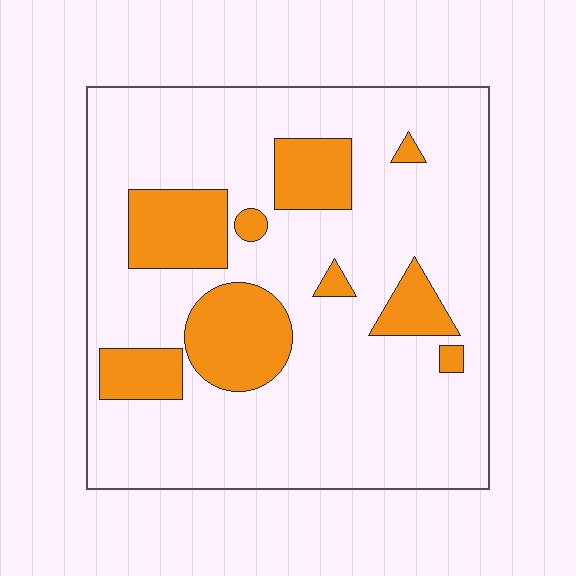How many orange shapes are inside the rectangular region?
9.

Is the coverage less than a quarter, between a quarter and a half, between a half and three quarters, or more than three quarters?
Less than a quarter.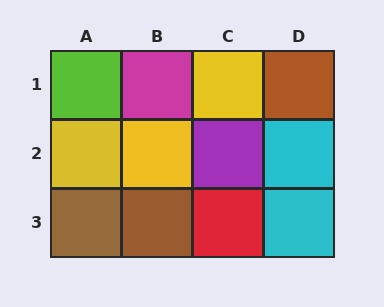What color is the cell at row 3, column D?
Cyan.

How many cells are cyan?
2 cells are cyan.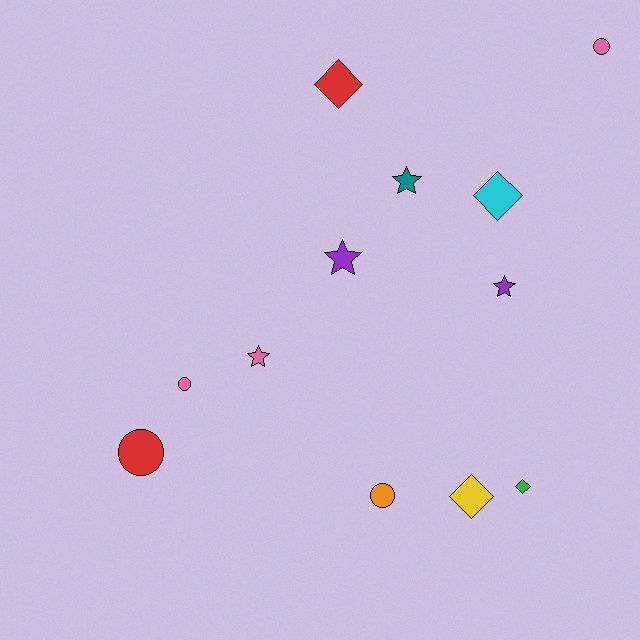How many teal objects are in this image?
There is 1 teal object.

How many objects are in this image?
There are 12 objects.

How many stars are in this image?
There are 4 stars.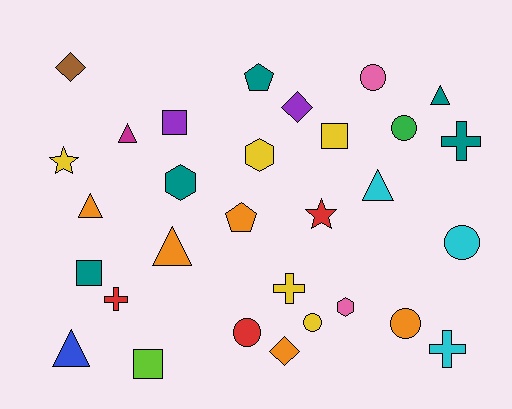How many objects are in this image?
There are 30 objects.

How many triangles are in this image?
There are 6 triangles.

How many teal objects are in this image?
There are 5 teal objects.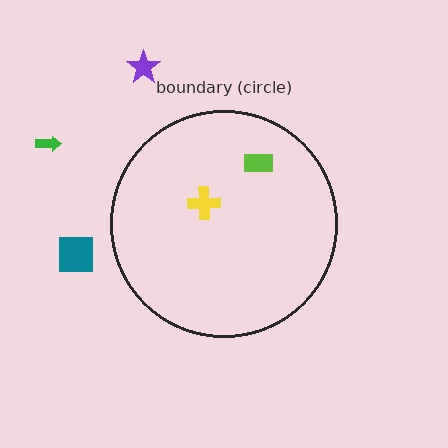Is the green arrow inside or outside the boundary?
Outside.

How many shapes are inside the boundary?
2 inside, 3 outside.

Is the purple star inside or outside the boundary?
Outside.